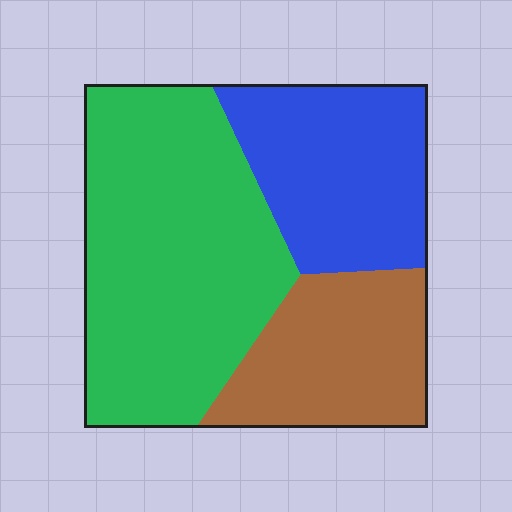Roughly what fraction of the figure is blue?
Blue takes up between a sixth and a third of the figure.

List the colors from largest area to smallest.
From largest to smallest: green, blue, brown.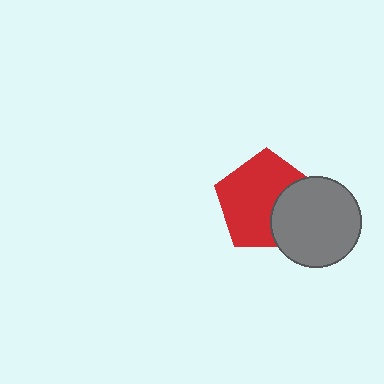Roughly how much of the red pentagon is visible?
Most of it is visible (roughly 68%).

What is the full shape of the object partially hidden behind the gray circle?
The partially hidden object is a red pentagon.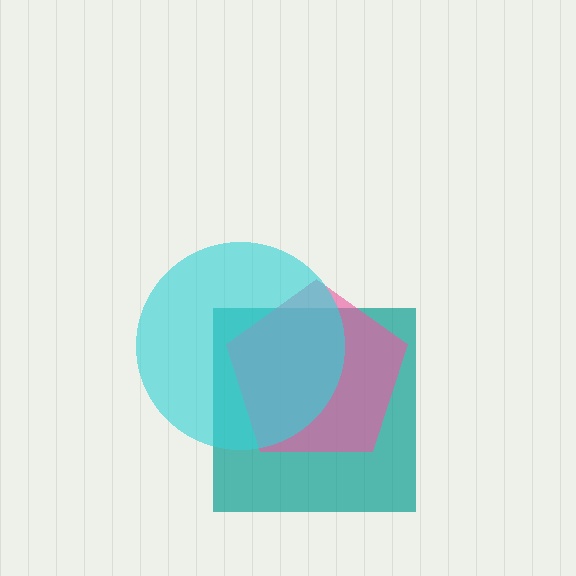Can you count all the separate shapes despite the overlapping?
Yes, there are 3 separate shapes.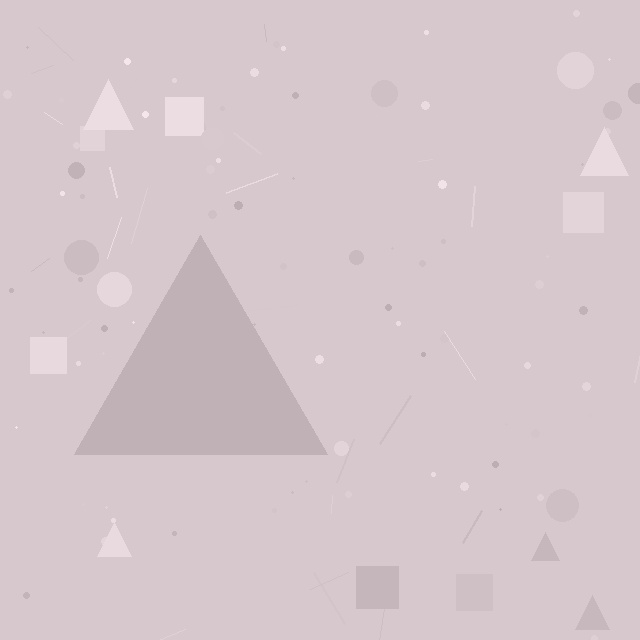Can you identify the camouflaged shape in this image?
The camouflaged shape is a triangle.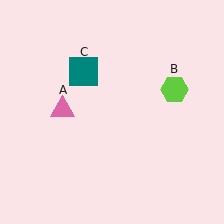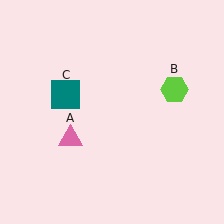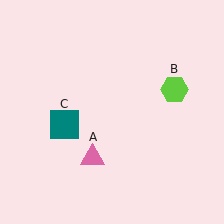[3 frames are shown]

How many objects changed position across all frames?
2 objects changed position: pink triangle (object A), teal square (object C).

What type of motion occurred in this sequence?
The pink triangle (object A), teal square (object C) rotated counterclockwise around the center of the scene.